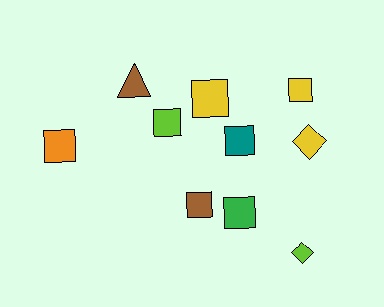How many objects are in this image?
There are 10 objects.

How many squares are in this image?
There are 7 squares.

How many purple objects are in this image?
There are no purple objects.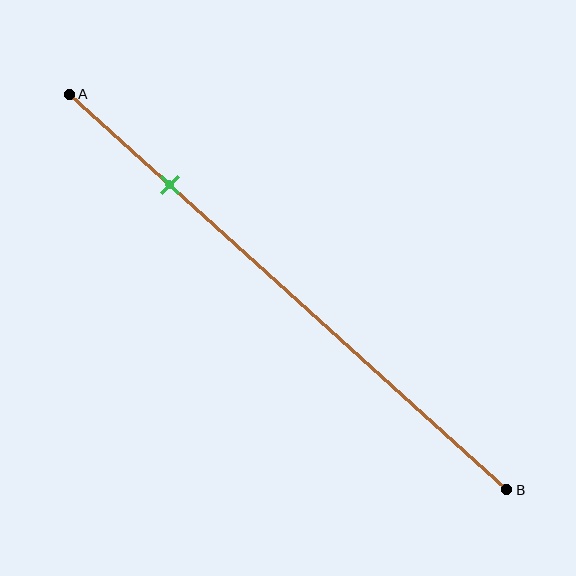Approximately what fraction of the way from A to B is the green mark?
The green mark is approximately 25% of the way from A to B.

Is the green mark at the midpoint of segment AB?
No, the mark is at about 25% from A, not at the 50% midpoint.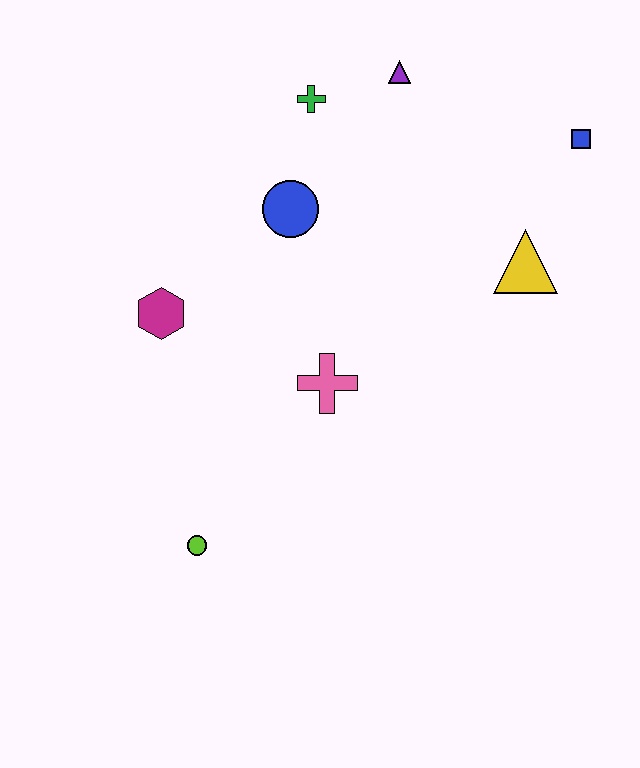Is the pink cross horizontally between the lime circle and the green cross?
No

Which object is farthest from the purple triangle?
The lime circle is farthest from the purple triangle.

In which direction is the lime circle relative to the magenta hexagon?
The lime circle is below the magenta hexagon.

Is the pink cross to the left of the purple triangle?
Yes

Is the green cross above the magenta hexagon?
Yes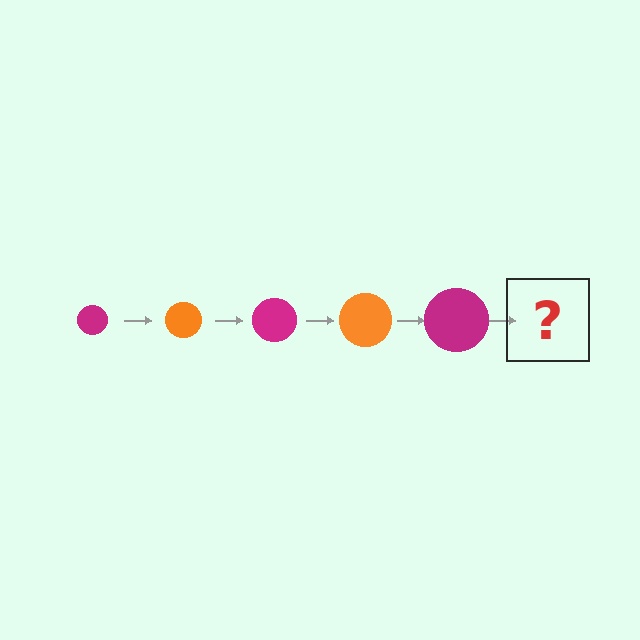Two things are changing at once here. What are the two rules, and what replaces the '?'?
The two rules are that the circle grows larger each step and the color cycles through magenta and orange. The '?' should be an orange circle, larger than the previous one.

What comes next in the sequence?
The next element should be an orange circle, larger than the previous one.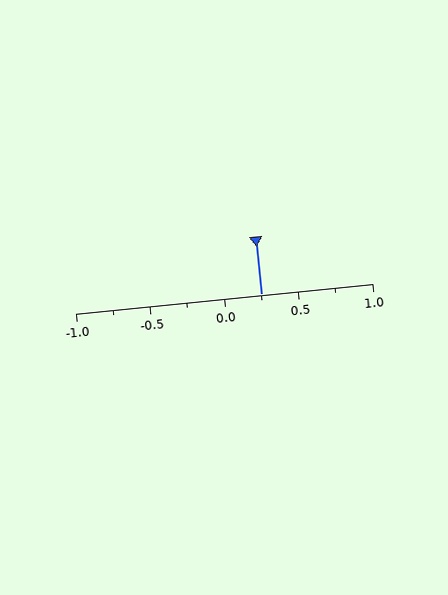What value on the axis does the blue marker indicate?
The marker indicates approximately 0.25.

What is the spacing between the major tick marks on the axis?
The major ticks are spaced 0.5 apart.